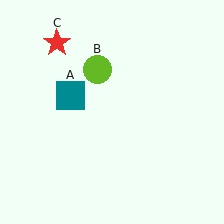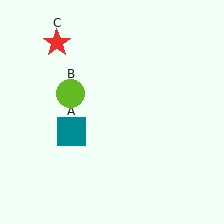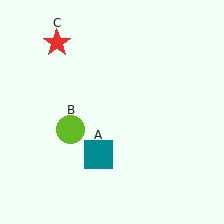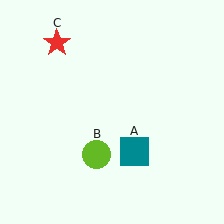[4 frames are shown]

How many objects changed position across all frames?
2 objects changed position: teal square (object A), lime circle (object B).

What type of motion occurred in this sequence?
The teal square (object A), lime circle (object B) rotated counterclockwise around the center of the scene.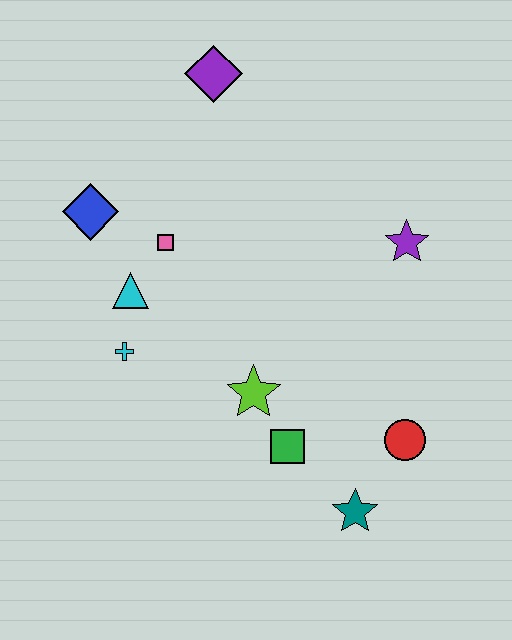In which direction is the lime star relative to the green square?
The lime star is above the green square.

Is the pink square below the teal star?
No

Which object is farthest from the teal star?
The purple diamond is farthest from the teal star.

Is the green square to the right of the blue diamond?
Yes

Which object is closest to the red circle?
The teal star is closest to the red circle.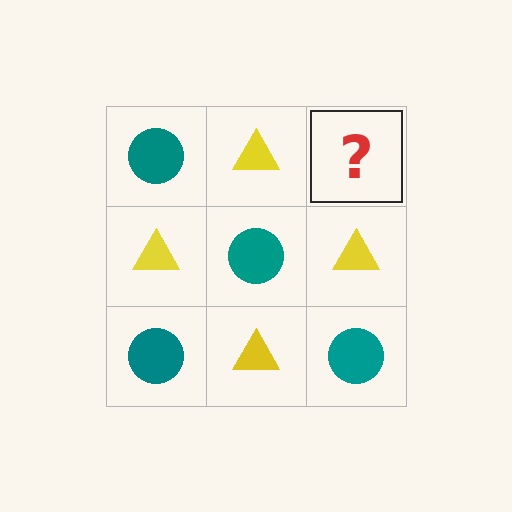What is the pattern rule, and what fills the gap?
The rule is that it alternates teal circle and yellow triangle in a checkerboard pattern. The gap should be filled with a teal circle.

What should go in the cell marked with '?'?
The missing cell should contain a teal circle.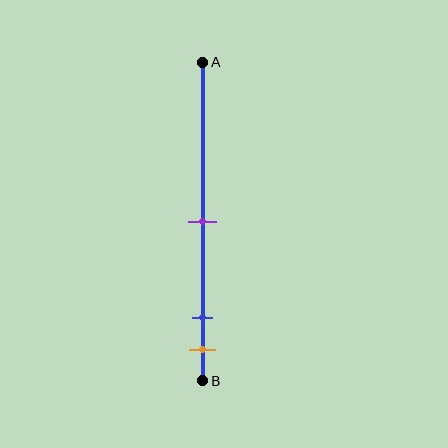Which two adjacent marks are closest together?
The blue and orange marks are the closest adjacent pair.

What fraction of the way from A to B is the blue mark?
The blue mark is approximately 80% (0.8) of the way from A to B.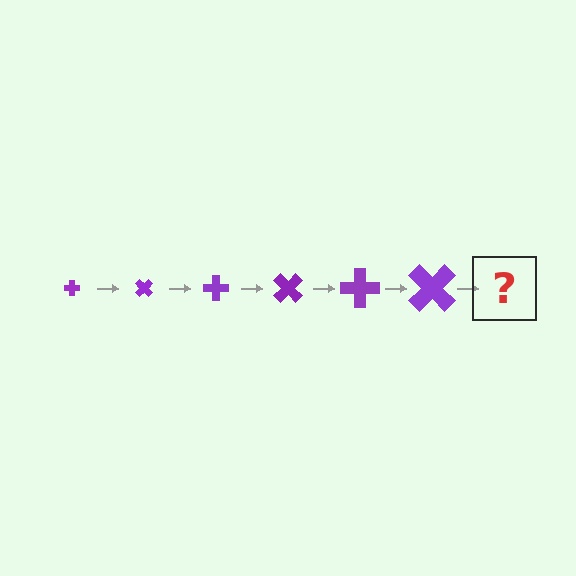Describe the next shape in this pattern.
It should be a cross, larger than the previous one and rotated 270 degrees from the start.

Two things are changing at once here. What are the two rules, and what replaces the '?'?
The two rules are that the cross grows larger each step and it rotates 45 degrees each step. The '?' should be a cross, larger than the previous one and rotated 270 degrees from the start.